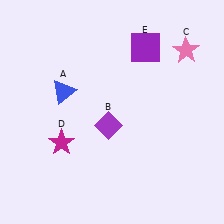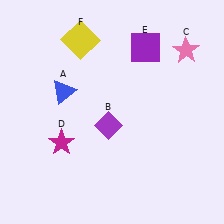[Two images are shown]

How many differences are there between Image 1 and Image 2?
There is 1 difference between the two images.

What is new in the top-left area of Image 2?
A yellow square (F) was added in the top-left area of Image 2.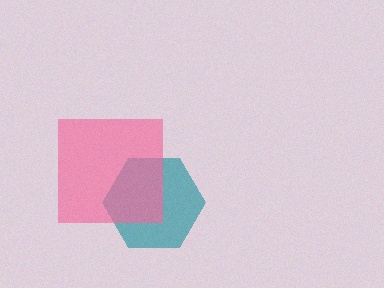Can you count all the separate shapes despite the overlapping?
Yes, there are 2 separate shapes.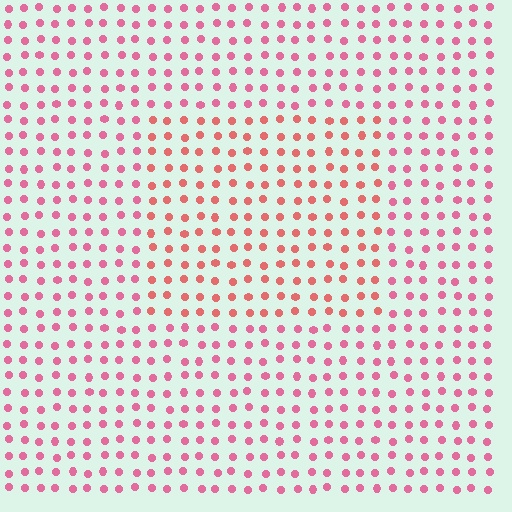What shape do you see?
I see a rectangle.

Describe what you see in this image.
The image is filled with small pink elements in a uniform arrangement. A rectangle-shaped region is visible where the elements are tinted to a slightly different hue, forming a subtle color boundary.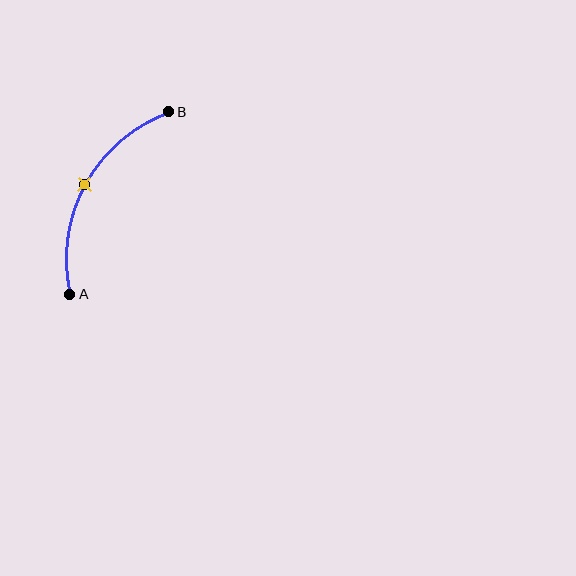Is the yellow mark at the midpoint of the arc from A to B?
Yes. The yellow mark lies on the arc at equal arc-length from both A and B — it is the arc midpoint.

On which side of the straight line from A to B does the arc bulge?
The arc bulges to the left of the straight line connecting A and B.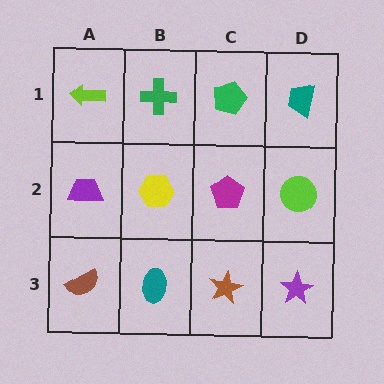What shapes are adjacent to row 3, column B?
A yellow hexagon (row 2, column B), a brown semicircle (row 3, column A), a brown star (row 3, column C).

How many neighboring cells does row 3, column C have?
3.